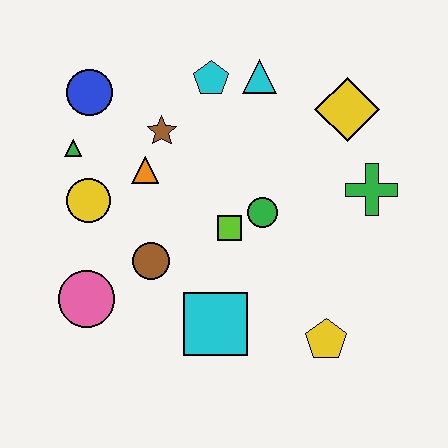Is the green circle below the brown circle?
No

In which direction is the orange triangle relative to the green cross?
The orange triangle is to the left of the green cross.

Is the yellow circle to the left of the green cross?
Yes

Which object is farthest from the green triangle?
The yellow pentagon is farthest from the green triangle.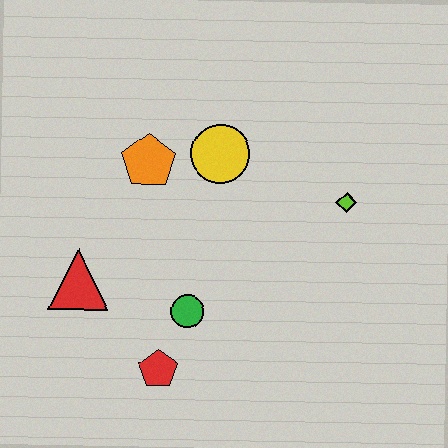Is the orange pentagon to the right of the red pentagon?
No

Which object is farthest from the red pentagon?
The lime diamond is farthest from the red pentagon.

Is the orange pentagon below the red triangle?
No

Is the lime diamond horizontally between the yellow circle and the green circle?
No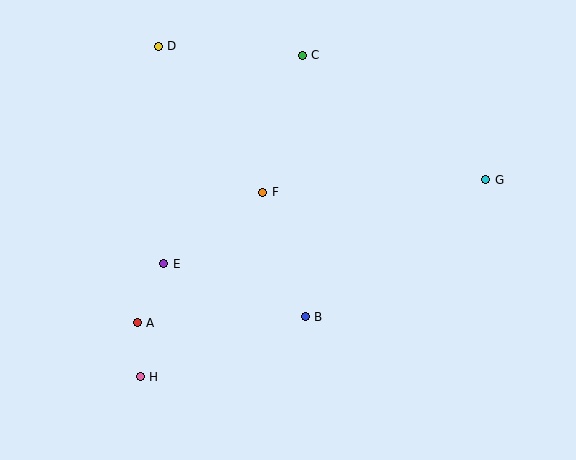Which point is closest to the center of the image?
Point F at (263, 192) is closest to the center.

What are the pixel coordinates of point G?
Point G is at (486, 180).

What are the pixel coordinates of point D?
Point D is at (158, 46).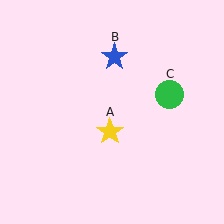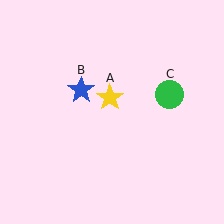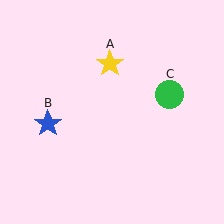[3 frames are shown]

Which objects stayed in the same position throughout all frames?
Green circle (object C) remained stationary.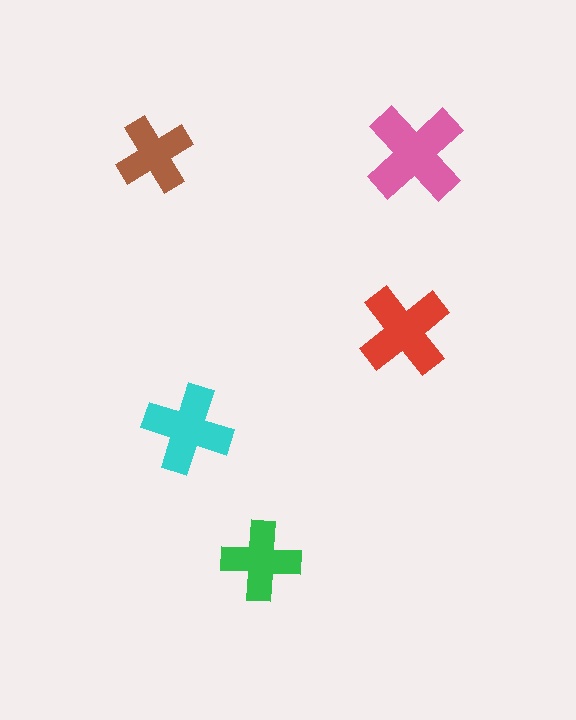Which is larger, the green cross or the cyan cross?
The cyan one.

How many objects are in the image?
There are 5 objects in the image.